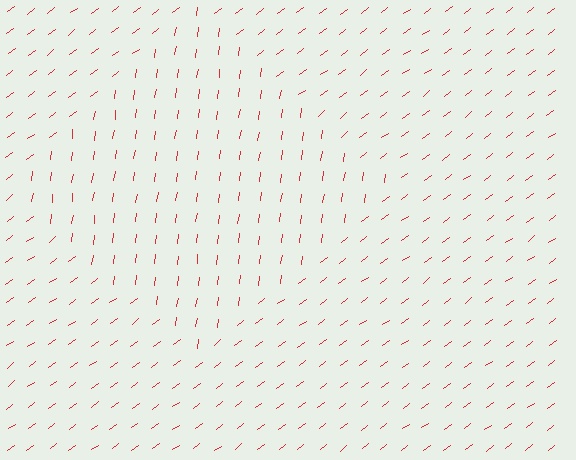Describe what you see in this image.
The image is filled with small red line segments. A diamond region in the image has lines oriented differently from the surrounding lines, creating a visible texture boundary.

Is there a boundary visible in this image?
Yes, there is a texture boundary formed by a change in line orientation.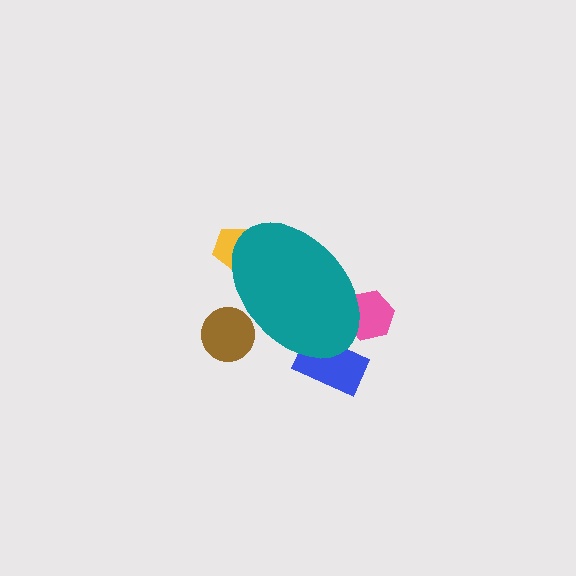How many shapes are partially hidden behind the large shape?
4 shapes are partially hidden.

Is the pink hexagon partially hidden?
Yes, the pink hexagon is partially hidden behind the teal ellipse.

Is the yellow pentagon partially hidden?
Yes, the yellow pentagon is partially hidden behind the teal ellipse.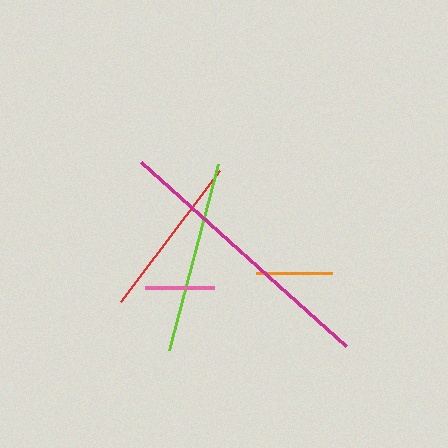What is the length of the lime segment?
The lime segment is approximately 192 pixels long.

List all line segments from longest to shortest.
From longest to shortest: magenta, lime, red, orange, pink.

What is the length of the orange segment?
The orange segment is approximately 75 pixels long.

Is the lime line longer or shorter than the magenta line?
The magenta line is longer than the lime line.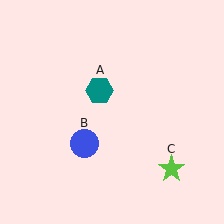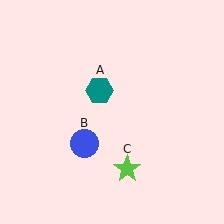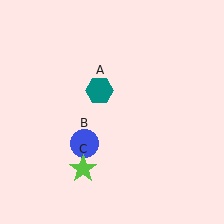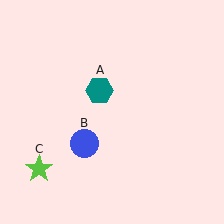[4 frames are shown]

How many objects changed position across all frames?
1 object changed position: lime star (object C).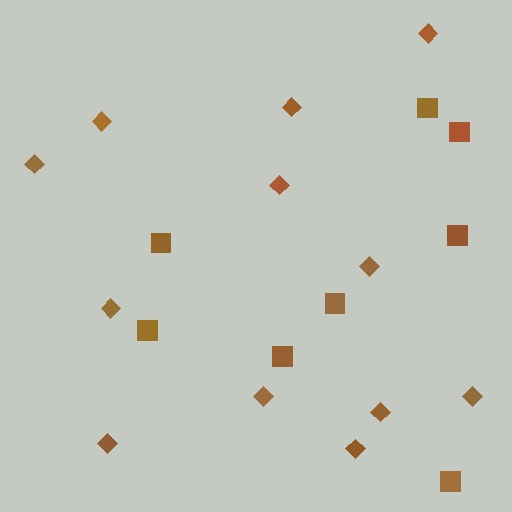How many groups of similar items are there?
There are 2 groups: one group of squares (8) and one group of diamonds (12).